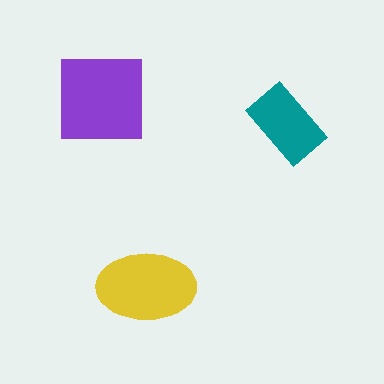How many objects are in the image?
There are 3 objects in the image.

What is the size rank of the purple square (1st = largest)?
1st.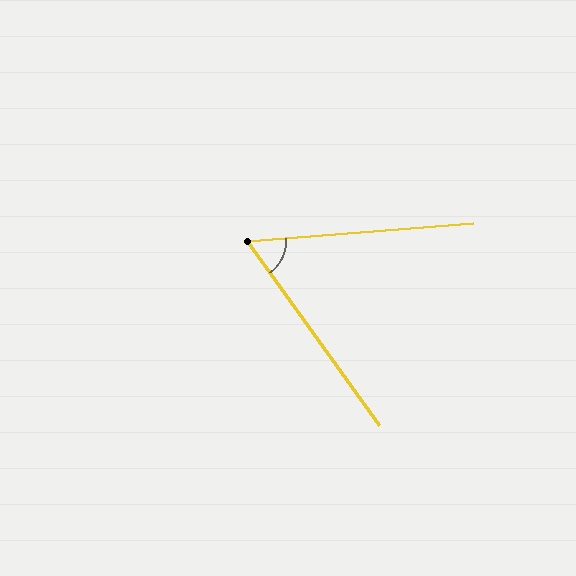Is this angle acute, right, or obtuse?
It is acute.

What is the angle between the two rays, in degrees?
Approximately 59 degrees.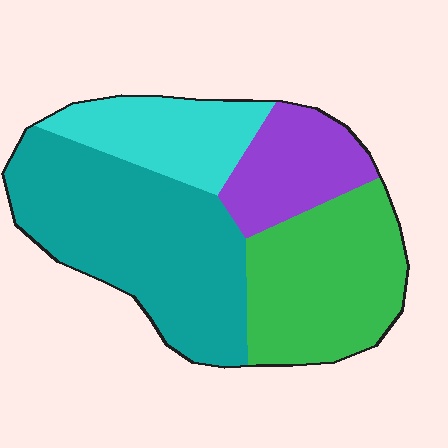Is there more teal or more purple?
Teal.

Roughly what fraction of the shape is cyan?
Cyan takes up about one sixth (1/6) of the shape.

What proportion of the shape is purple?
Purple covers around 15% of the shape.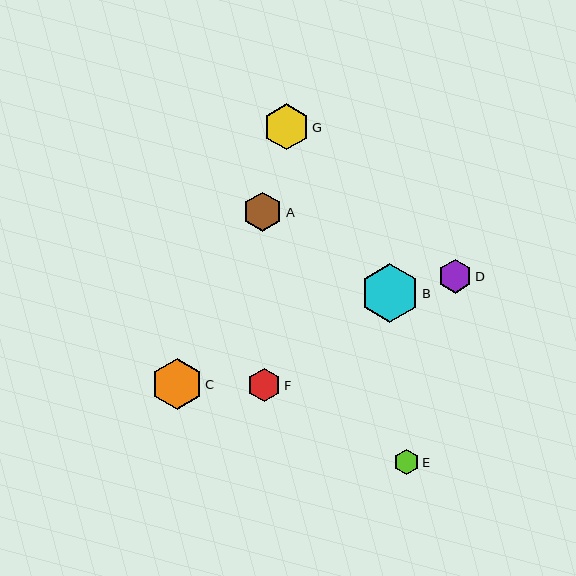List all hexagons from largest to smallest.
From largest to smallest: B, C, G, A, D, F, E.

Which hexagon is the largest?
Hexagon B is the largest with a size of approximately 58 pixels.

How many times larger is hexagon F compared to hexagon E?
Hexagon F is approximately 1.3 times the size of hexagon E.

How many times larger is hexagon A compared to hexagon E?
Hexagon A is approximately 1.5 times the size of hexagon E.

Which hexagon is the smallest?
Hexagon E is the smallest with a size of approximately 25 pixels.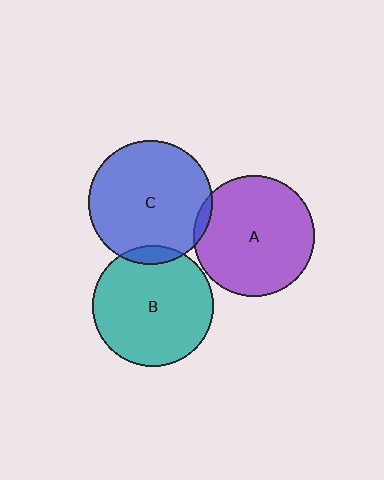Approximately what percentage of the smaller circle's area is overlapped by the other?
Approximately 5%.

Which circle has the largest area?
Circle C (blue).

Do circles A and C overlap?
Yes.